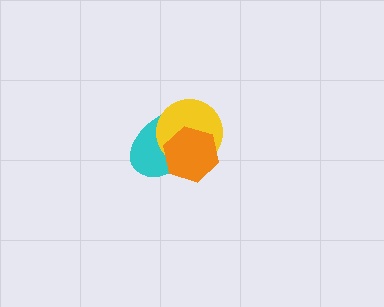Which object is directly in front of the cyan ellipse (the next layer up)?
The yellow circle is directly in front of the cyan ellipse.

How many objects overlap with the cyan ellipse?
2 objects overlap with the cyan ellipse.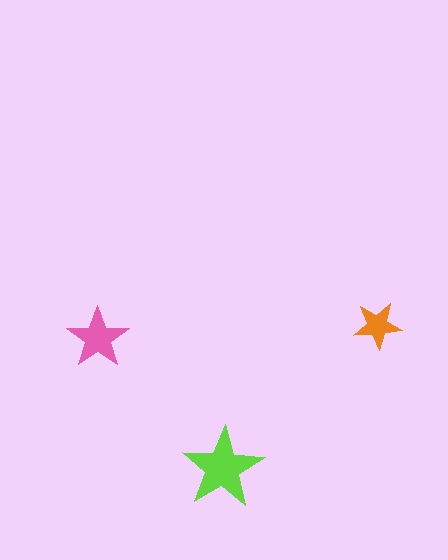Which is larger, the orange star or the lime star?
The lime one.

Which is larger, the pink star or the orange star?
The pink one.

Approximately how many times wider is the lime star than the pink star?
About 1.5 times wider.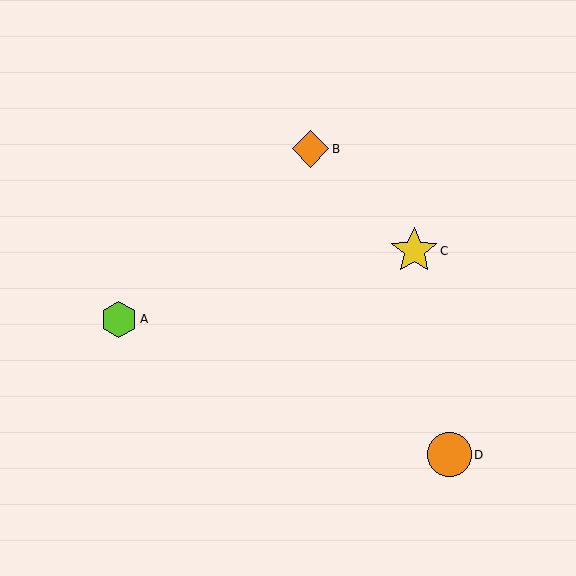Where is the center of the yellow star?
The center of the yellow star is at (414, 251).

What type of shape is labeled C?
Shape C is a yellow star.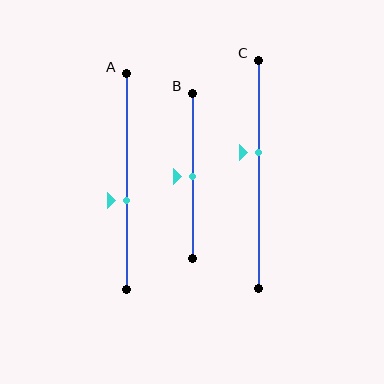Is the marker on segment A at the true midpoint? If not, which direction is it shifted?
No, the marker on segment A is shifted downward by about 9% of the segment length.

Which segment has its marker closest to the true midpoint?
Segment B has its marker closest to the true midpoint.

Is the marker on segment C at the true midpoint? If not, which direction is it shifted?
No, the marker on segment C is shifted upward by about 9% of the segment length.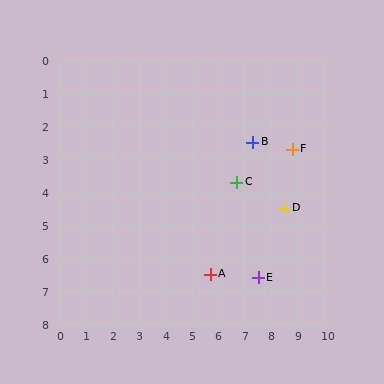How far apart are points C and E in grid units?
Points C and E are about 3.0 grid units apart.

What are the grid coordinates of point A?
Point A is at approximately (5.7, 6.5).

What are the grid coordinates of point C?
Point C is at approximately (6.7, 3.7).